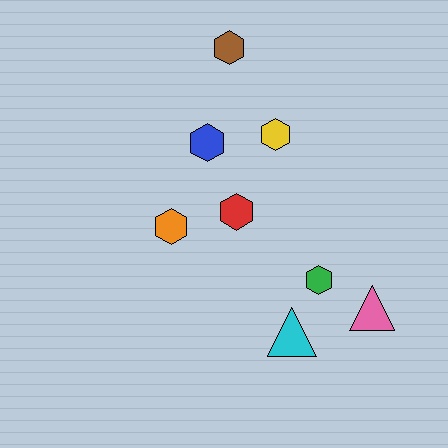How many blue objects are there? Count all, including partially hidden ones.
There is 1 blue object.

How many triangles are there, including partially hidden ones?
There are 2 triangles.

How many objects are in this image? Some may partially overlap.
There are 8 objects.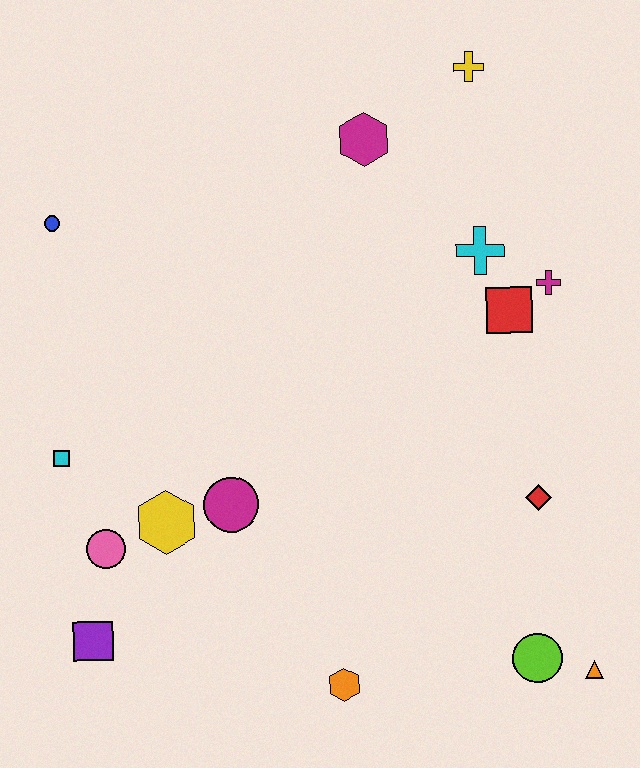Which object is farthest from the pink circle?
The yellow cross is farthest from the pink circle.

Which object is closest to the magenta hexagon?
The yellow cross is closest to the magenta hexagon.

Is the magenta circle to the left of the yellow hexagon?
No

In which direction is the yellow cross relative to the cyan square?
The yellow cross is to the right of the cyan square.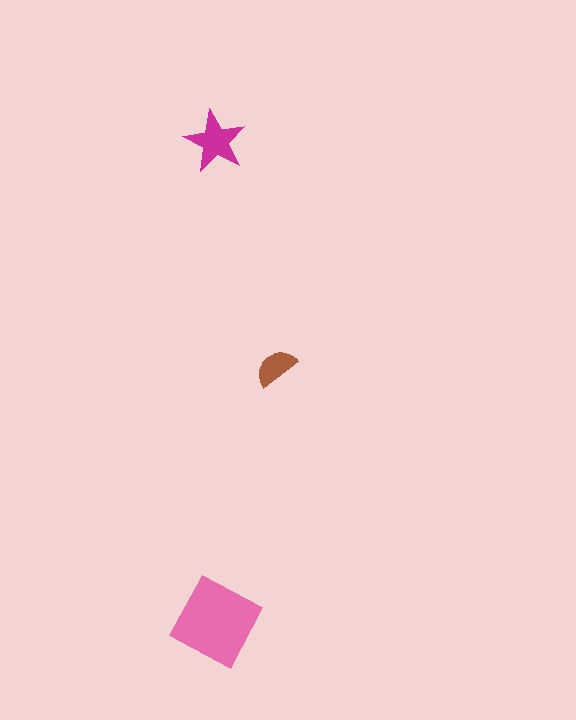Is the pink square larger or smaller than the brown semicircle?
Larger.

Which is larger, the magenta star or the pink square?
The pink square.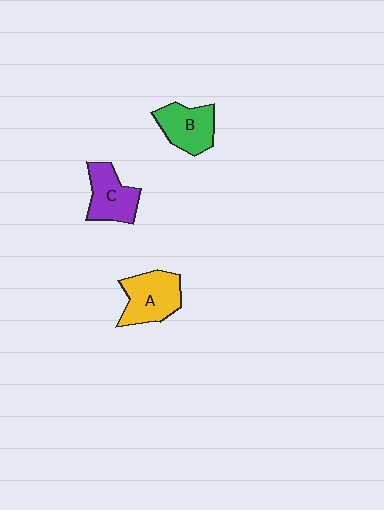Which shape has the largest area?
Shape A (yellow).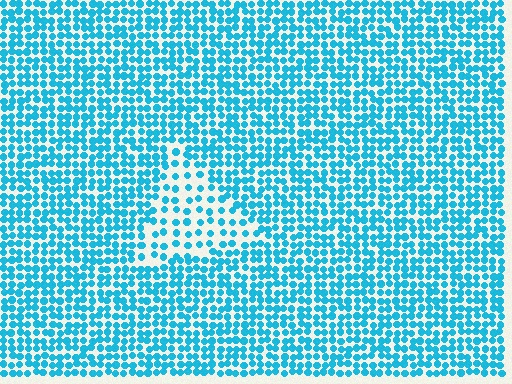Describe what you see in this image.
The image contains small cyan elements arranged at two different densities. A triangle-shaped region is visible where the elements are less densely packed than the surrounding area.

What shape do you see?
I see a triangle.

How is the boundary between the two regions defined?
The boundary is defined by a change in element density (approximately 2.0x ratio). All elements are the same color, size, and shape.